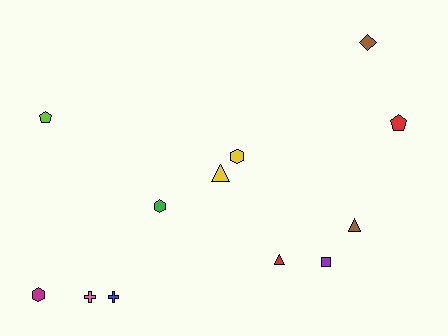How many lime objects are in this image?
There is 1 lime object.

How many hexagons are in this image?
There are 3 hexagons.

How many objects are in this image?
There are 12 objects.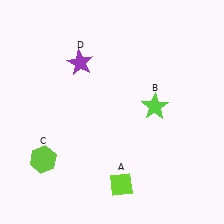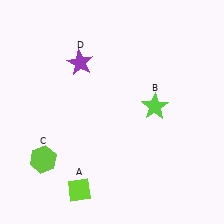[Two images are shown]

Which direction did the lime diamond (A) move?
The lime diamond (A) moved left.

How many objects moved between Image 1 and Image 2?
1 object moved between the two images.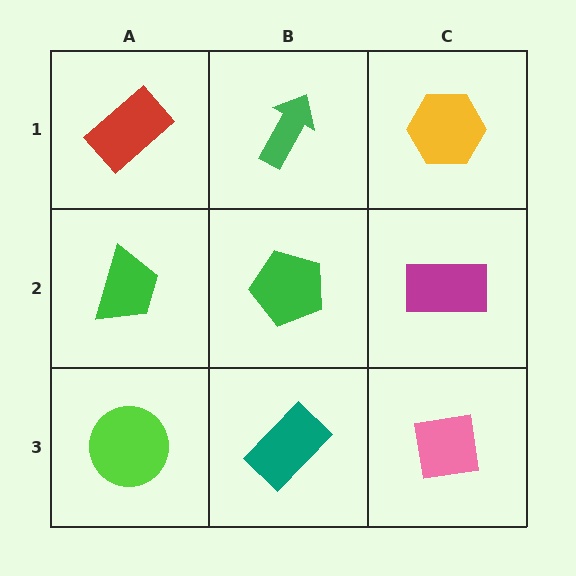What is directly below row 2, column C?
A pink square.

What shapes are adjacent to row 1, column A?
A green trapezoid (row 2, column A), a green arrow (row 1, column B).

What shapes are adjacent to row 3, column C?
A magenta rectangle (row 2, column C), a teal rectangle (row 3, column B).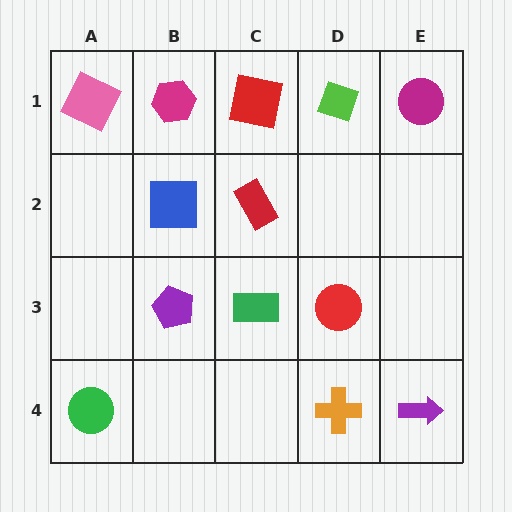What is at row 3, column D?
A red circle.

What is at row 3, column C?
A green rectangle.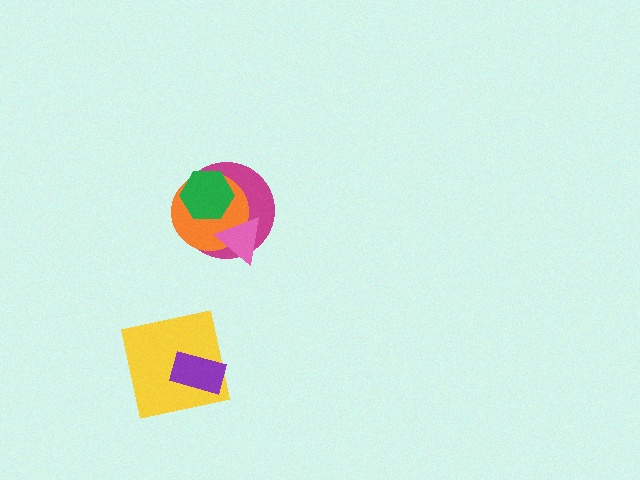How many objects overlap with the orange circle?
3 objects overlap with the orange circle.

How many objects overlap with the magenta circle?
3 objects overlap with the magenta circle.